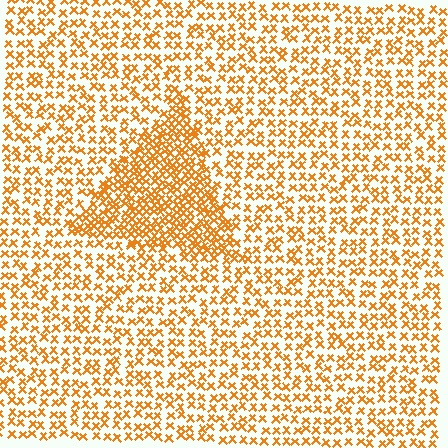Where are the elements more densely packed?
The elements are more densely packed inside the triangle boundary.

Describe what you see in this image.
The image contains small orange elements arranged at two different densities. A triangle-shaped region is visible where the elements are more densely packed than the surrounding area.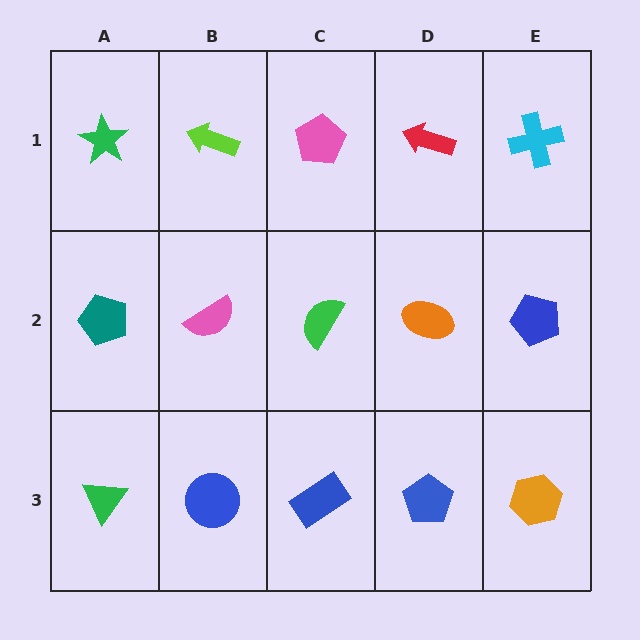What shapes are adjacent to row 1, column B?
A pink semicircle (row 2, column B), a green star (row 1, column A), a pink pentagon (row 1, column C).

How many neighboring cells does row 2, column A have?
3.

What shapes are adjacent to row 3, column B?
A pink semicircle (row 2, column B), a green triangle (row 3, column A), a blue rectangle (row 3, column C).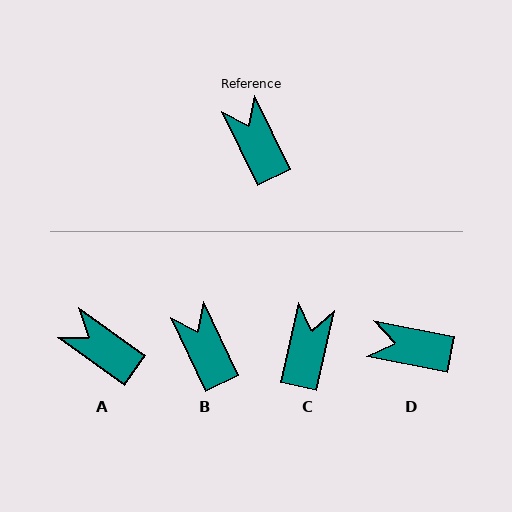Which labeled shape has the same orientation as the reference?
B.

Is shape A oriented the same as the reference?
No, it is off by about 29 degrees.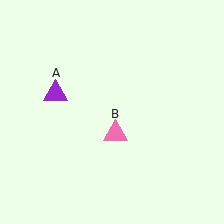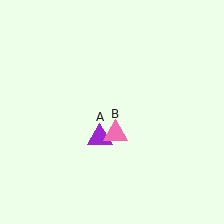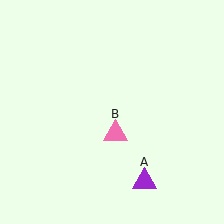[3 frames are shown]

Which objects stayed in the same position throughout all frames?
Pink triangle (object B) remained stationary.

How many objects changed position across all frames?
1 object changed position: purple triangle (object A).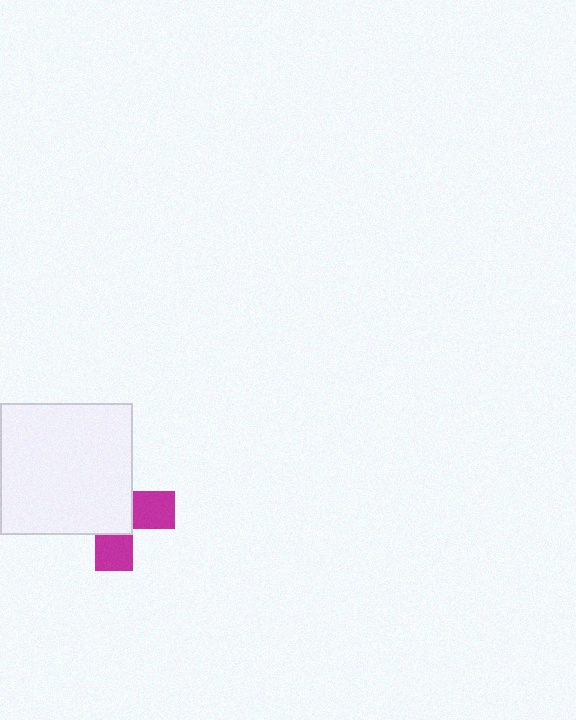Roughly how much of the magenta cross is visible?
A small part of it is visible (roughly 37%).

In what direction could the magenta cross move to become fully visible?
The magenta cross could move toward the lower-right. That would shift it out from behind the white square entirely.